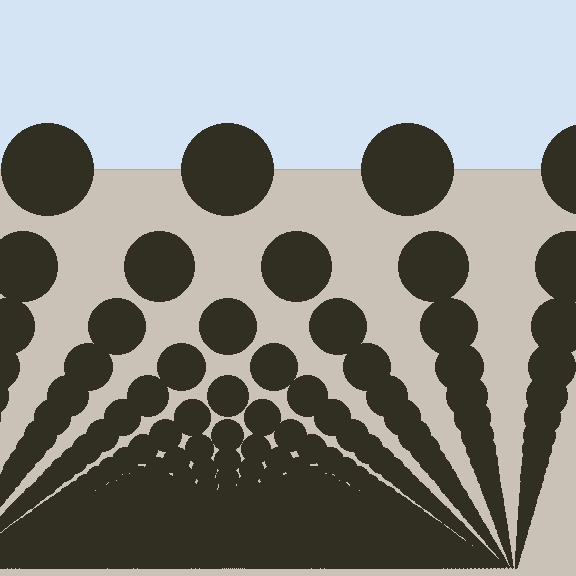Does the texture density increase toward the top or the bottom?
Density increases toward the bottom.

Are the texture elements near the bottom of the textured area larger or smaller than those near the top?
Smaller. The gradient is inverted — elements near the bottom are smaller and denser.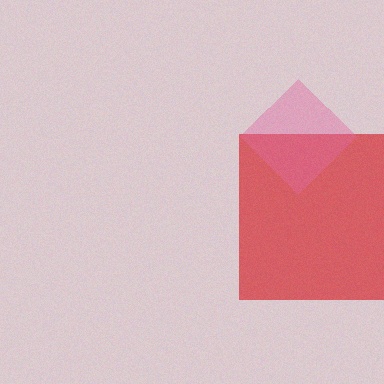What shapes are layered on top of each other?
The layered shapes are: a red square, a pink diamond.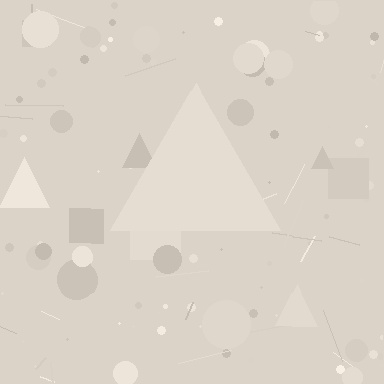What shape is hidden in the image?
A triangle is hidden in the image.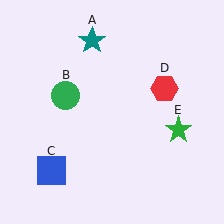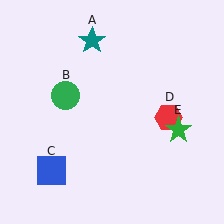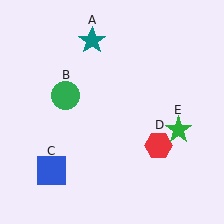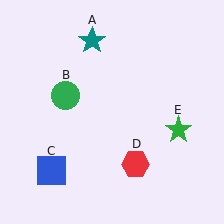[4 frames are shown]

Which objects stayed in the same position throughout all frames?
Teal star (object A) and green circle (object B) and blue square (object C) and green star (object E) remained stationary.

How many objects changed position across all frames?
1 object changed position: red hexagon (object D).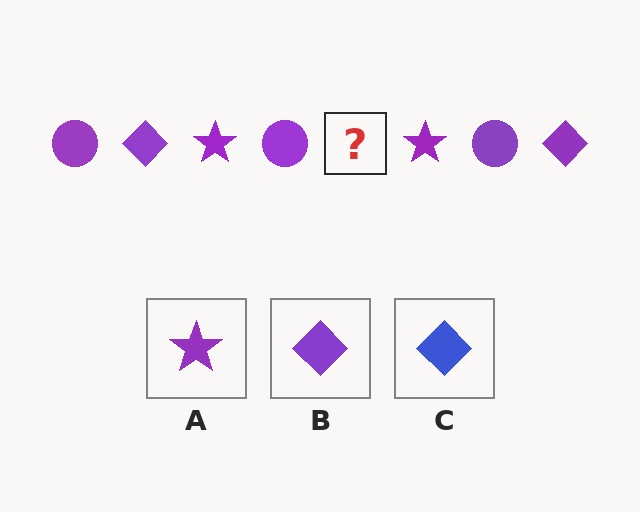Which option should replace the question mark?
Option B.